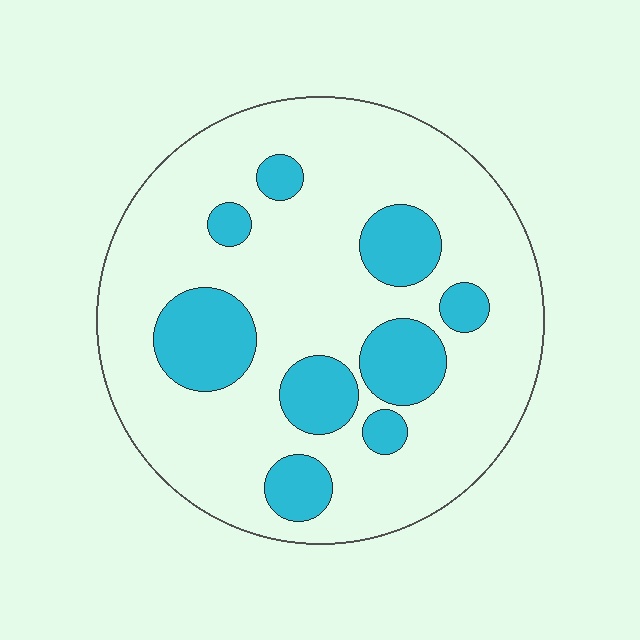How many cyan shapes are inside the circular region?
9.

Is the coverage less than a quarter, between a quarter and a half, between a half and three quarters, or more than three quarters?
Less than a quarter.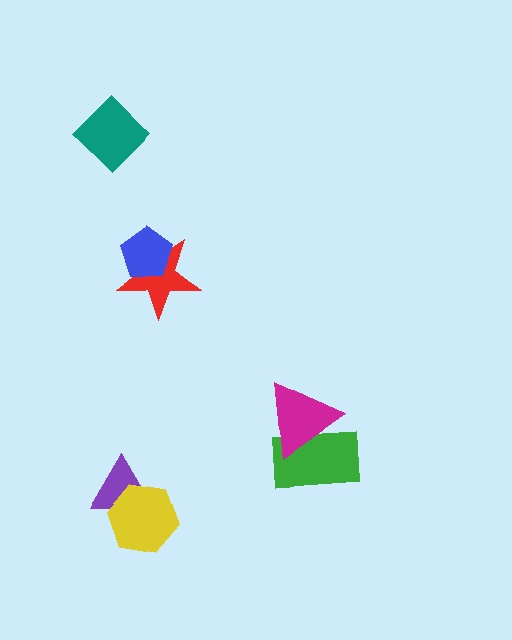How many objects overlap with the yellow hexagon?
1 object overlaps with the yellow hexagon.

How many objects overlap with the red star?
1 object overlaps with the red star.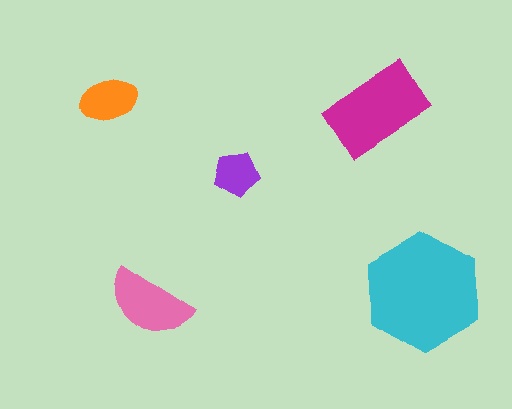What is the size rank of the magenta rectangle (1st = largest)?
2nd.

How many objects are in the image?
There are 5 objects in the image.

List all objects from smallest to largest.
The purple pentagon, the orange ellipse, the pink semicircle, the magenta rectangle, the cyan hexagon.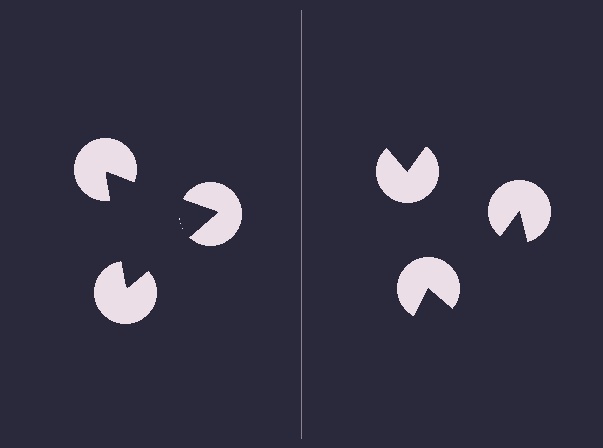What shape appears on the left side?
An illusory triangle.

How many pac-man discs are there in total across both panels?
6 — 3 on each side.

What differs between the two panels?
The pac-man discs are positioned identically on both sides; only the wedge orientations differ. On the left they align to a triangle; on the right they are misaligned.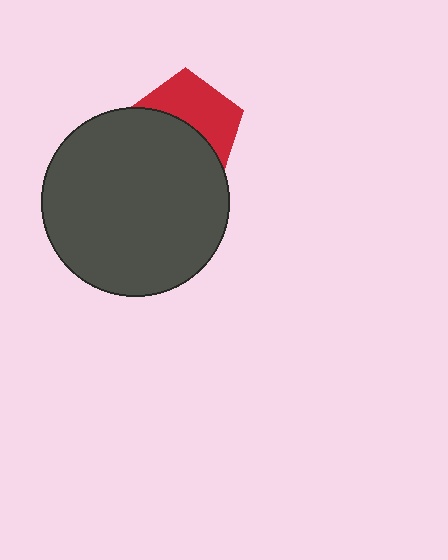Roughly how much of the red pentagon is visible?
About half of it is visible (roughly 48%).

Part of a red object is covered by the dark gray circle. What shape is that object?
It is a pentagon.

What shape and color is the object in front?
The object in front is a dark gray circle.